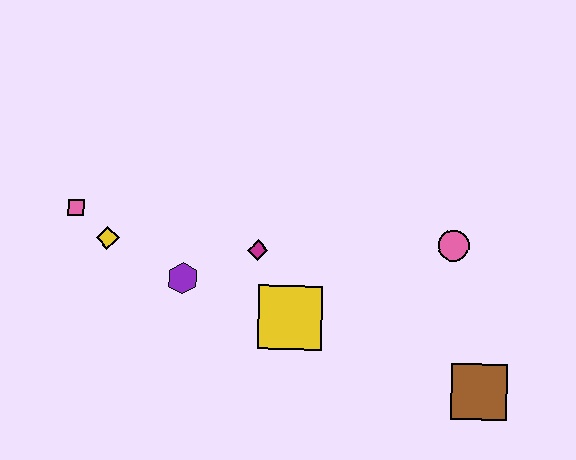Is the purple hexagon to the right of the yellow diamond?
Yes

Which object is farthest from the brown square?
The pink square is farthest from the brown square.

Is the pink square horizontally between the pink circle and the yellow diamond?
No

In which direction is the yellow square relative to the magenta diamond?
The yellow square is below the magenta diamond.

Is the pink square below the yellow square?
No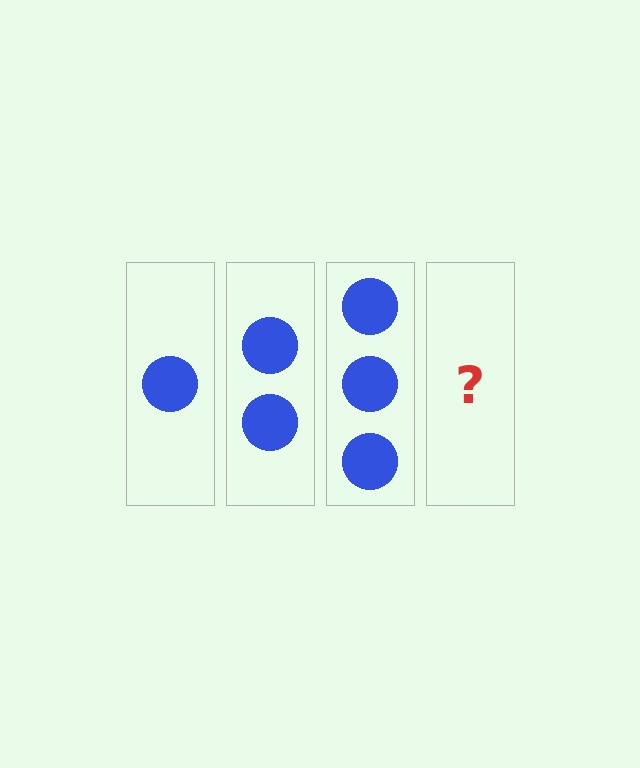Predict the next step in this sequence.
The next step is 4 circles.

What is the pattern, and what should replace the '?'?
The pattern is that each step adds one more circle. The '?' should be 4 circles.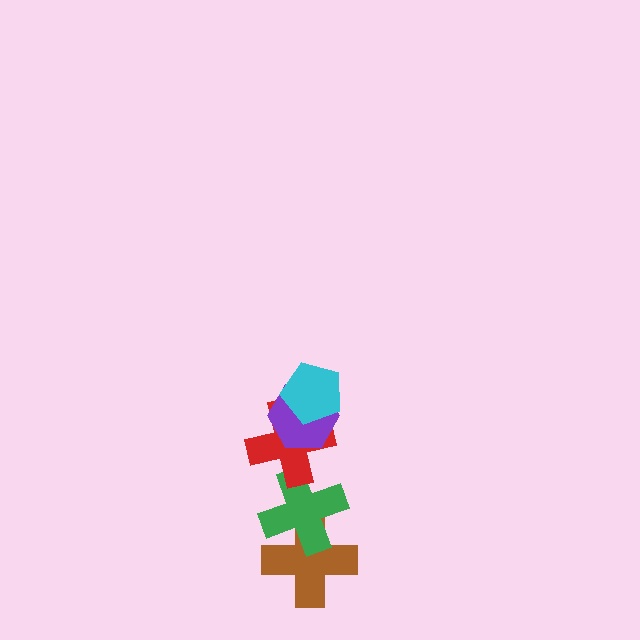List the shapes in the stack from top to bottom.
From top to bottom: the cyan pentagon, the purple hexagon, the red cross, the green cross, the brown cross.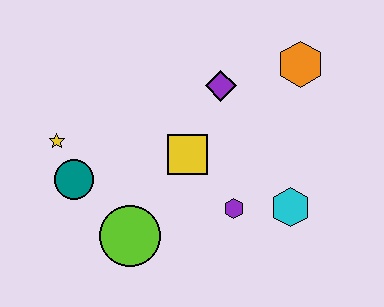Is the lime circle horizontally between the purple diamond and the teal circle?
Yes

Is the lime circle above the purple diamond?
No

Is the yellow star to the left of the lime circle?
Yes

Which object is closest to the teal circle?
The yellow star is closest to the teal circle.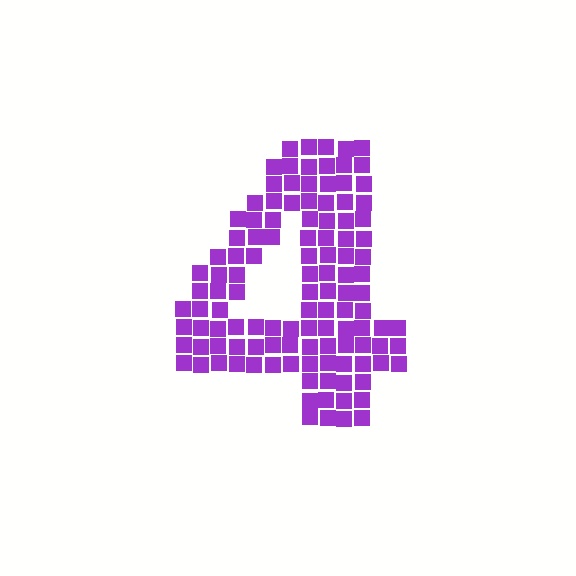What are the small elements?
The small elements are squares.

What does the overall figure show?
The overall figure shows the digit 4.